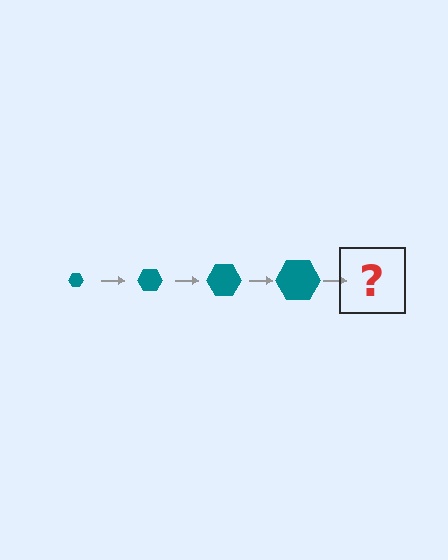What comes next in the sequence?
The next element should be a teal hexagon, larger than the previous one.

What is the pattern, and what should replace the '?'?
The pattern is that the hexagon gets progressively larger each step. The '?' should be a teal hexagon, larger than the previous one.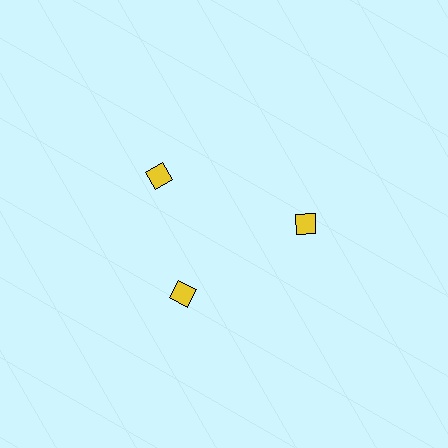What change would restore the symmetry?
The symmetry would be restored by rotating it back into even spacing with its neighbors so that all 3 squares sit at equal angles and equal distance from the center.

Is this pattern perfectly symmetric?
No. The 3 yellow squares are arranged in a ring, but one element near the 11 o'clock position is rotated out of alignment along the ring, breaking the 3-fold rotational symmetry.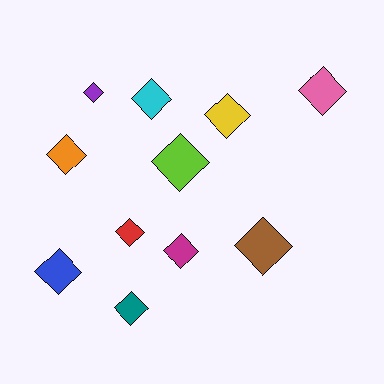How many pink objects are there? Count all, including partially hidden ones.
There is 1 pink object.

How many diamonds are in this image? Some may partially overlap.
There are 11 diamonds.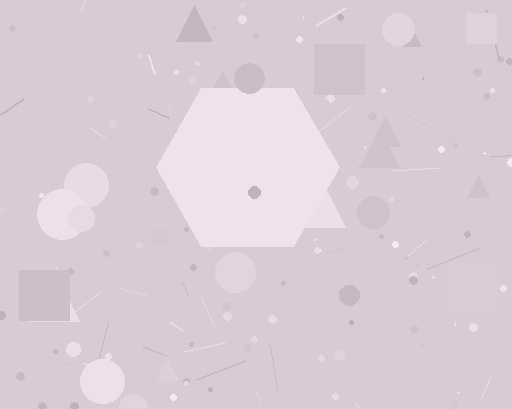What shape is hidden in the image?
A hexagon is hidden in the image.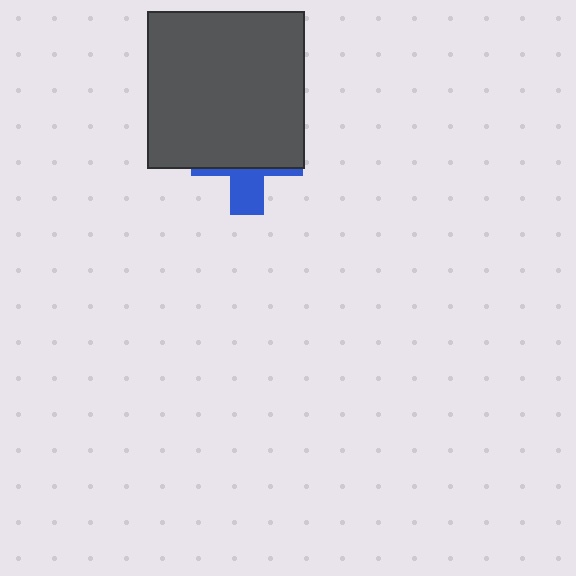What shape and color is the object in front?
The object in front is a dark gray square.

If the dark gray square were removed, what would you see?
You would see the complete blue cross.